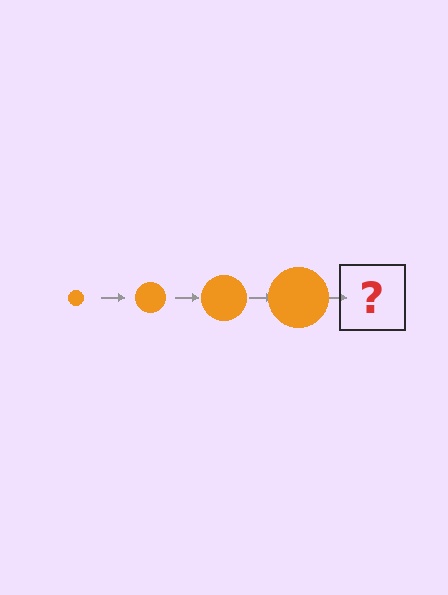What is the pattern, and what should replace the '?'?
The pattern is that the circle gets progressively larger each step. The '?' should be an orange circle, larger than the previous one.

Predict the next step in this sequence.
The next step is an orange circle, larger than the previous one.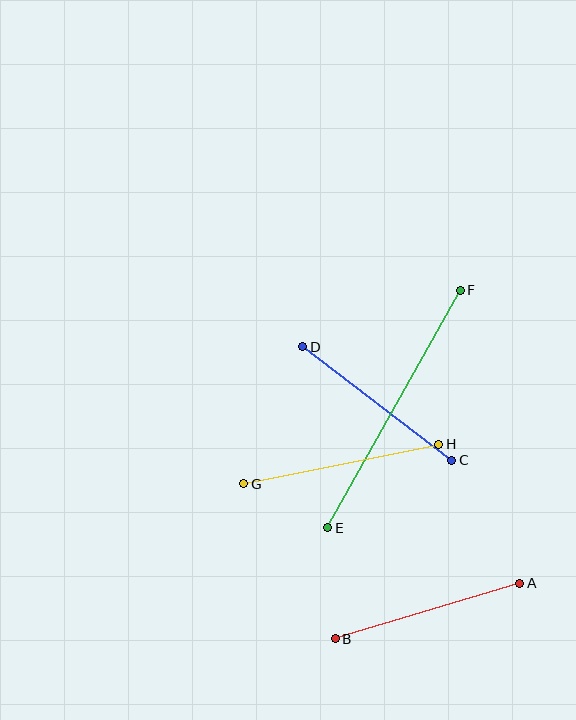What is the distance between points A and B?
The distance is approximately 193 pixels.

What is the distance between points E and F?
The distance is approximately 272 pixels.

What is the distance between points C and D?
The distance is approximately 187 pixels.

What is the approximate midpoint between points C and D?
The midpoint is at approximately (377, 404) pixels.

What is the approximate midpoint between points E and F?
The midpoint is at approximately (394, 409) pixels.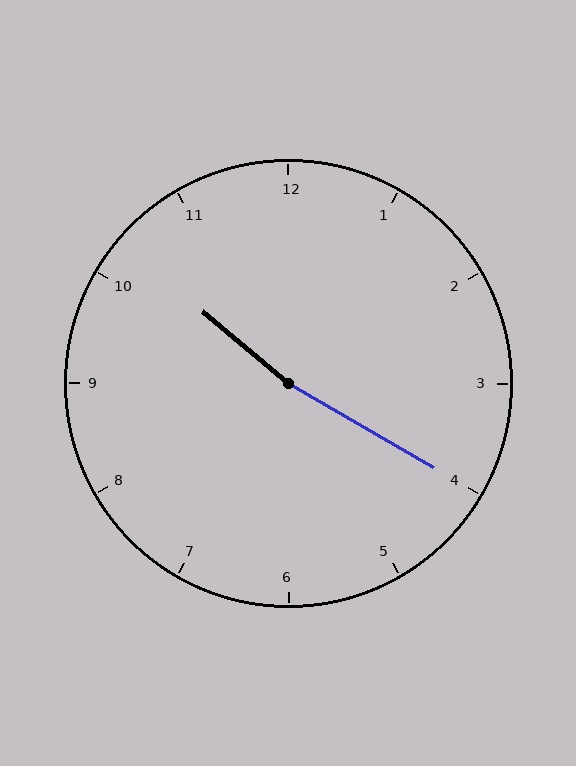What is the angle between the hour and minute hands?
Approximately 170 degrees.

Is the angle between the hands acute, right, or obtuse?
It is obtuse.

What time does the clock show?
10:20.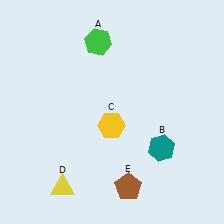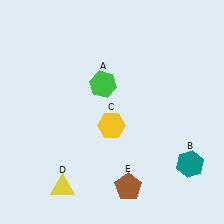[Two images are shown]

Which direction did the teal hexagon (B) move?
The teal hexagon (B) moved right.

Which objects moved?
The objects that moved are: the green hexagon (A), the teal hexagon (B).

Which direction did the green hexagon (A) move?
The green hexagon (A) moved down.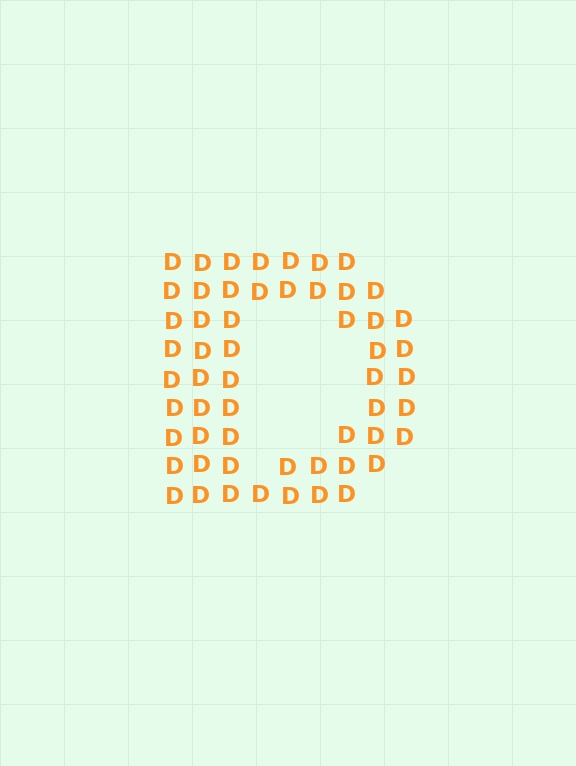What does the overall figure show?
The overall figure shows the letter D.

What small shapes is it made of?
It is made of small letter D's.